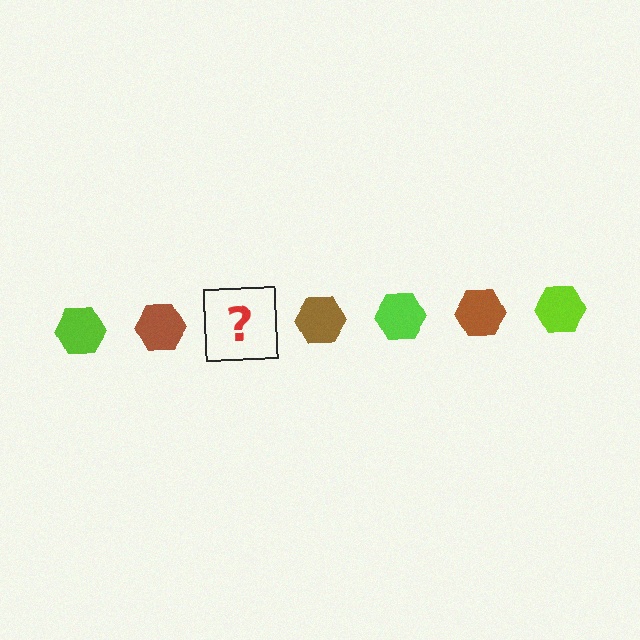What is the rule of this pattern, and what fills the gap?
The rule is that the pattern cycles through lime, brown hexagons. The gap should be filled with a lime hexagon.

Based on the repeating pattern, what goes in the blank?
The blank should be a lime hexagon.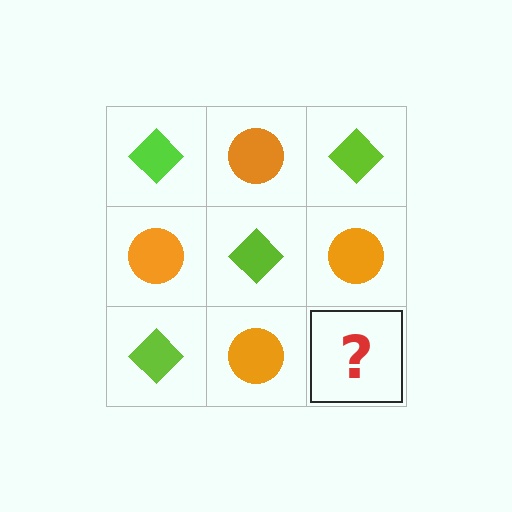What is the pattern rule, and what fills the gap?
The rule is that it alternates lime diamond and orange circle in a checkerboard pattern. The gap should be filled with a lime diamond.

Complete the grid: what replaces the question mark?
The question mark should be replaced with a lime diamond.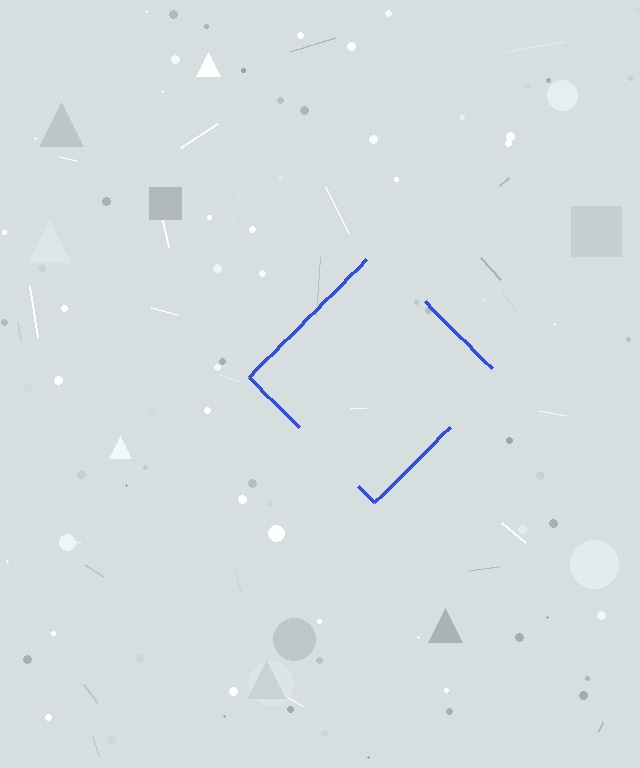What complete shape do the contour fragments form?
The contour fragments form a diamond.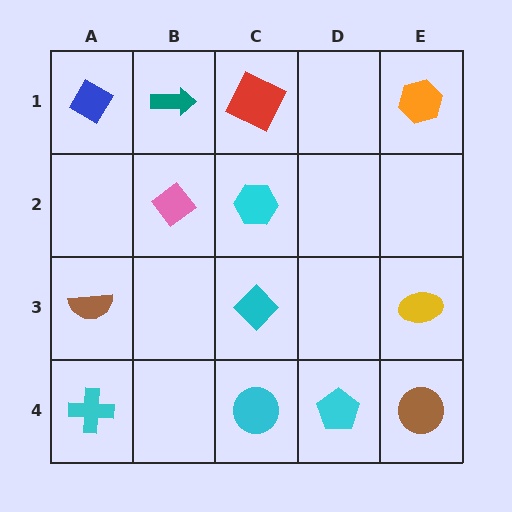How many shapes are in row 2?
2 shapes.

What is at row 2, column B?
A pink diamond.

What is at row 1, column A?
A blue diamond.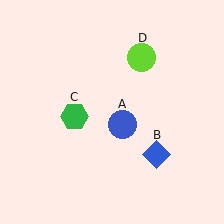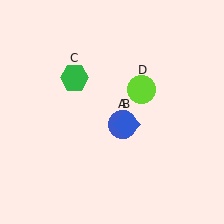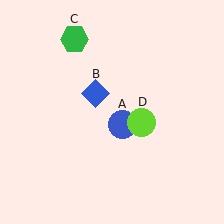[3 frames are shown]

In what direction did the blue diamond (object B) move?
The blue diamond (object B) moved up and to the left.